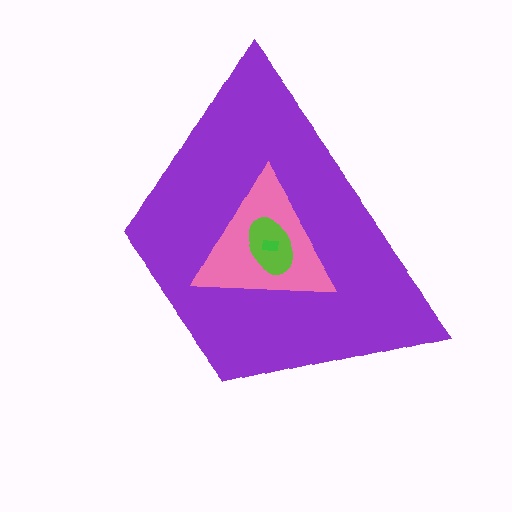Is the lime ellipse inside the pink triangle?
Yes.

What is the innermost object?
The green rectangle.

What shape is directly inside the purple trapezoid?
The pink triangle.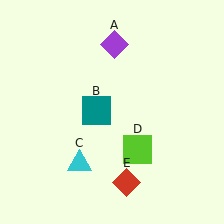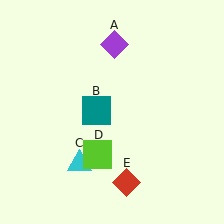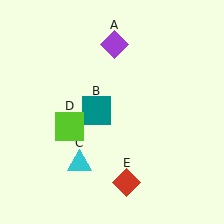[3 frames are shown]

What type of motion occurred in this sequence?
The lime square (object D) rotated clockwise around the center of the scene.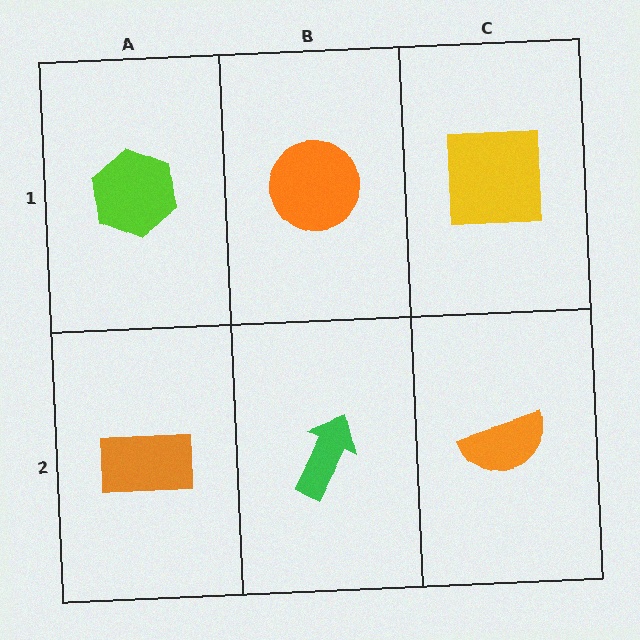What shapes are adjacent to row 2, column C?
A yellow square (row 1, column C), a green arrow (row 2, column B).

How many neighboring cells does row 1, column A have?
2.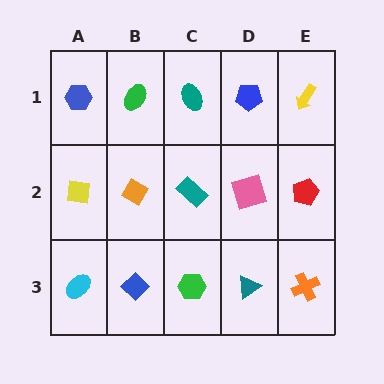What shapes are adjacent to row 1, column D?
A pink square (row 2, column D), a teal ellipse (row 1, column C), a yellow arrow (row 1, column E).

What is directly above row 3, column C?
A teal rectangle.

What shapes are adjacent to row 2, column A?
A blue hexagon (row 1, column A), a cyan ellipse (row 3, column A), an orange diamond (row 2, column B).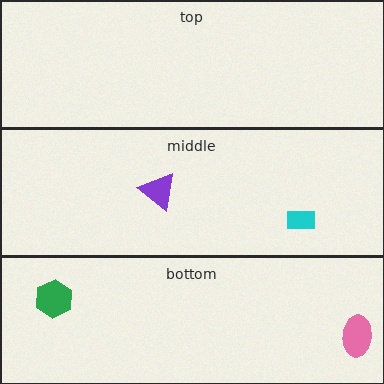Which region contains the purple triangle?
The middle region.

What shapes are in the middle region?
The cyan rectangle, the purple triangle.